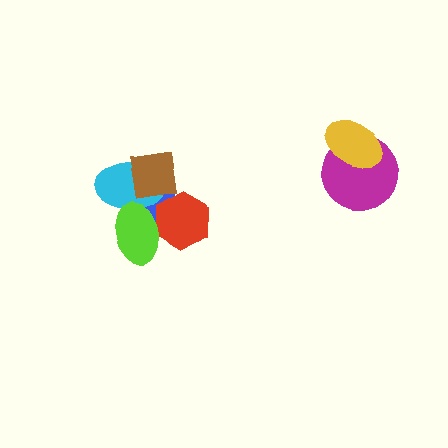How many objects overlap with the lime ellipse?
3 objects overlap with the lime ellipse.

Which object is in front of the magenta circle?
The yellow ellipse is in front of the magenta circle.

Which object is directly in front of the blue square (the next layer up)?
The cyan ellipse is directly in front of the blue square.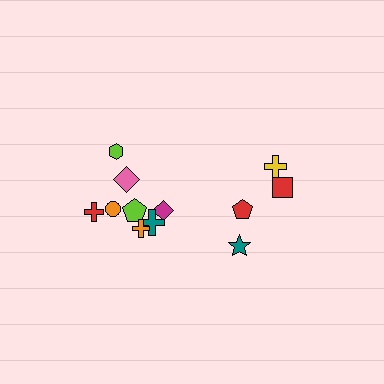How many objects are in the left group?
There are 8 objects.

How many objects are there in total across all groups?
There are 12 objects.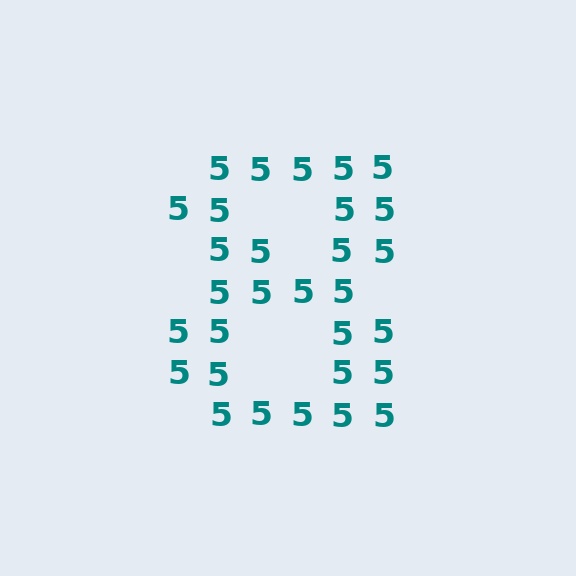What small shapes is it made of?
It is made of small digit 5's.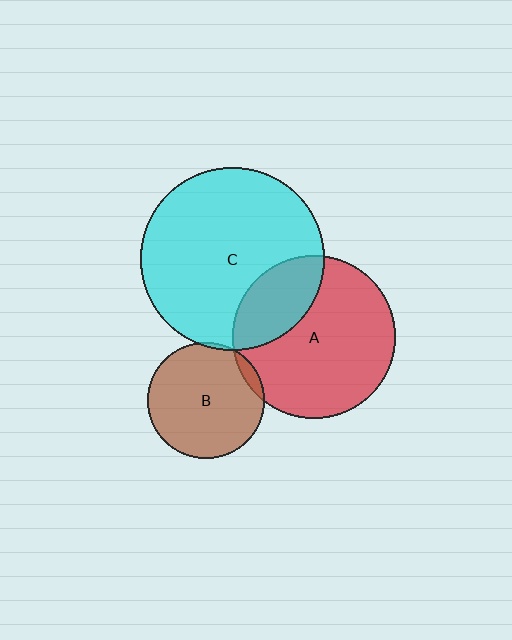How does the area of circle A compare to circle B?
Approximately 2.0 times.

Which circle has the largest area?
Circle C (cyan).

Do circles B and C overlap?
Yes.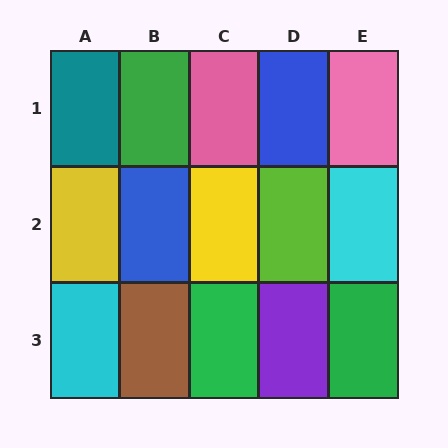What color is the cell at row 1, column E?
Pink.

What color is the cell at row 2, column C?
Yellow.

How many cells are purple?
1 cell is purple.